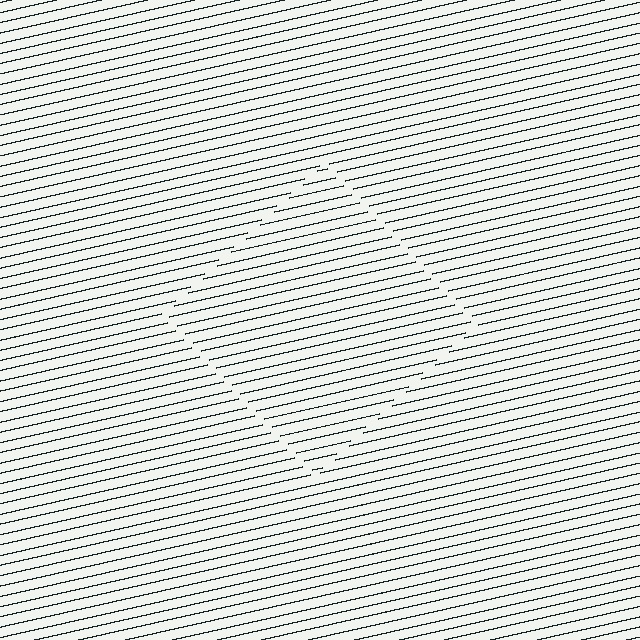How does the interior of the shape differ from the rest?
The interior of the shape contains the same grating, shifted by half a period — the contour is defined by the phase discontinuity where line-ends from the inner and outer gratings abut.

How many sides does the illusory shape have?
4 sides — the line-ends trace a square.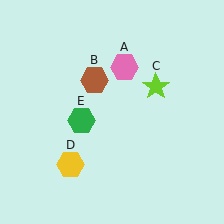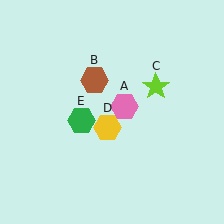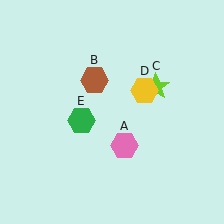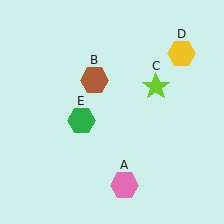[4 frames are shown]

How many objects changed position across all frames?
2 objects changed position: pink hexagon (object A), yellow hexagon (object D).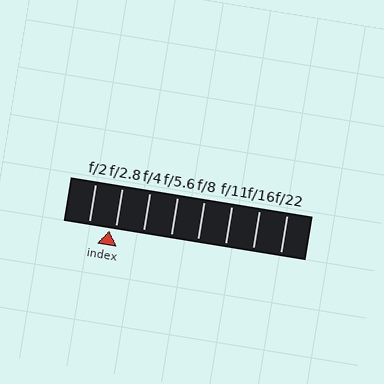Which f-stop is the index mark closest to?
The index mark is closest to f/2.8.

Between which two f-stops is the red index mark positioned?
The index mark is between f/2 and f/2.8.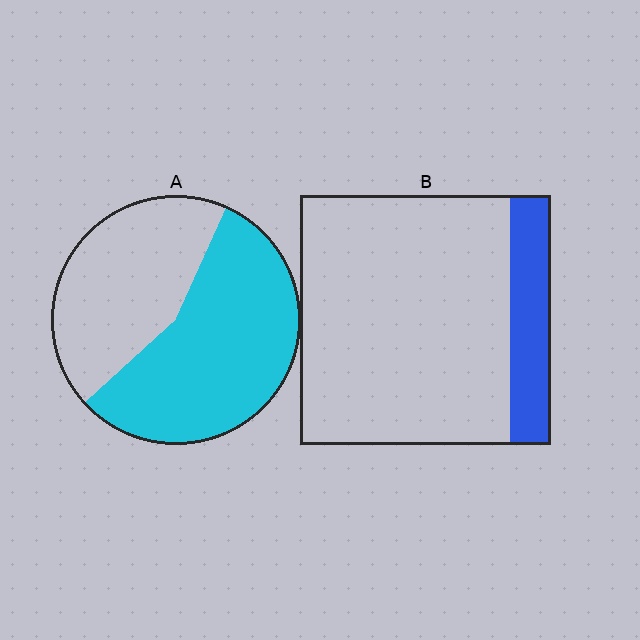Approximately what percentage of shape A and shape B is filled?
A is approximately 55% and B is approximately 15%.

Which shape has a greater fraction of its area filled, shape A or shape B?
Shape A.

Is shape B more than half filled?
No.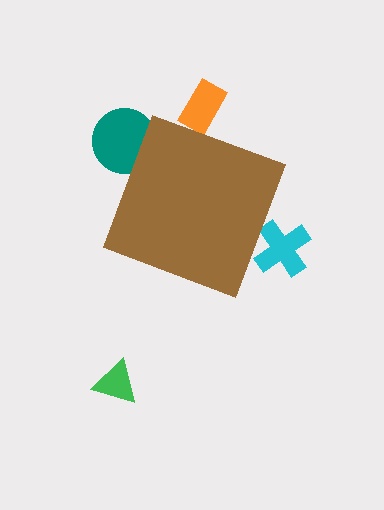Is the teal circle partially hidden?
Yes, the teal circle is partially hidden behind the brown diamond.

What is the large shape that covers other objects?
A brown diamond.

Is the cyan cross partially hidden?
Yes, the cyan cross is partially hidden behind the brown diamond.